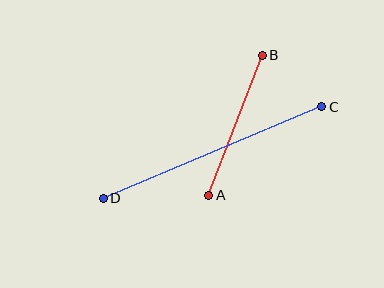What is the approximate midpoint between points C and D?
The midpoint is at approximately (213, 153) pixels.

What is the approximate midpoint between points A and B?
The midpoint is at approximately (236, 125) pixels.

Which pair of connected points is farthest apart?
Points C and D are farthest apart.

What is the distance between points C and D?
The distance is approximately 237 pixels.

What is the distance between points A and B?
The distance is approximately 150 pixels.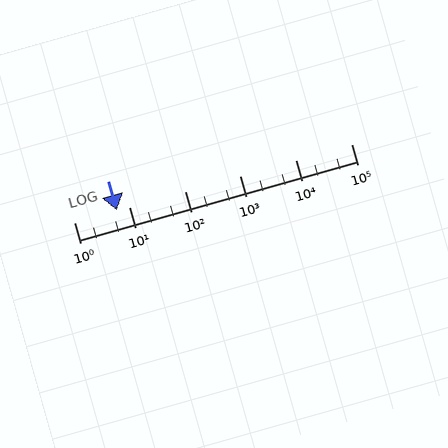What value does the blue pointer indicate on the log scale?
The pointer indicates approximately 5.9.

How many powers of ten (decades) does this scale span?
The scale spans 5 decades, from 1 to 100000.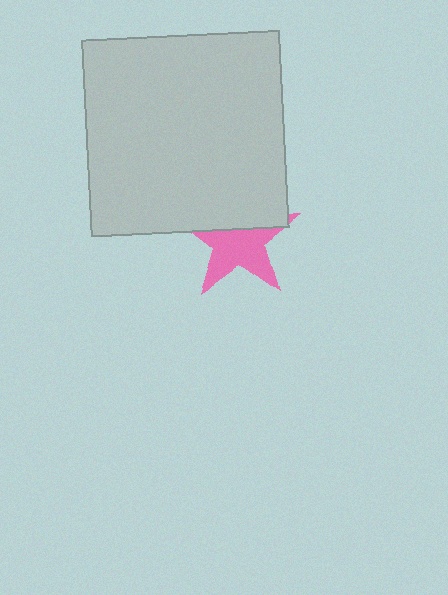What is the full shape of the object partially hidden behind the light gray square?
The partially hidden object is a pink star.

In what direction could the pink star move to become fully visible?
The pink star could move down. That would shift it out from behind the light gray square entirely.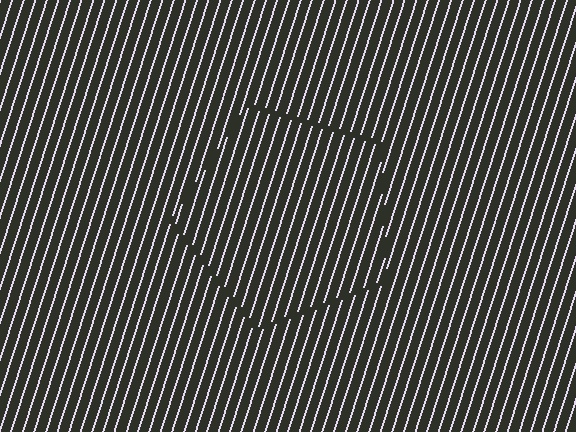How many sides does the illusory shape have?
5 sides — the line-ends trace a pentagon.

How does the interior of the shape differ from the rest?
The interior of the shape contains the same grating, shifted by half a period — the contour is defined by the phase discontinuity where line-ends from the inner and outer gratings abut.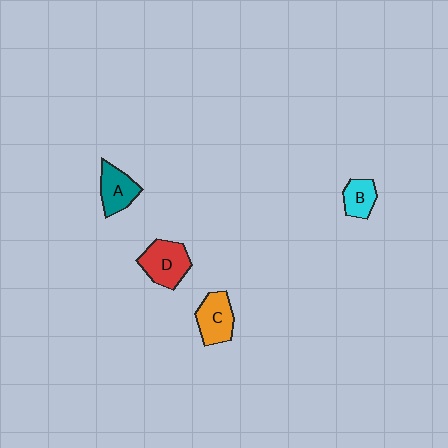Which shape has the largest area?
Shape D (red).